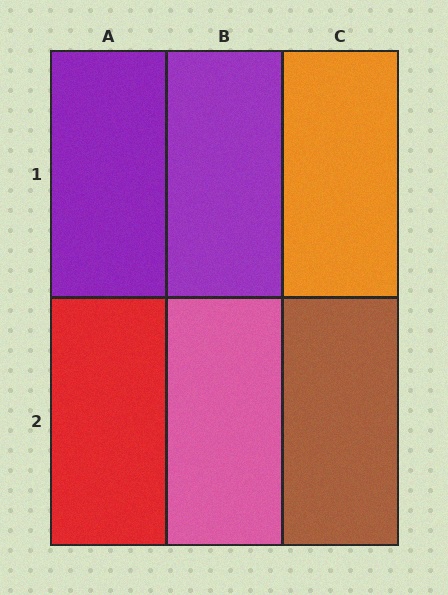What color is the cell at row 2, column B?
Pink.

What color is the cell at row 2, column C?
Brown.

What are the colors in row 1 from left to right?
Purple, purple, orange.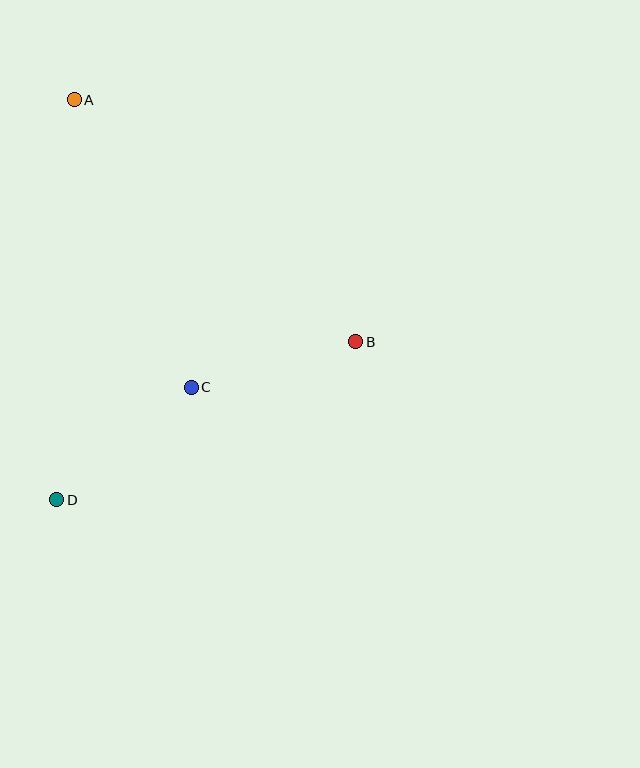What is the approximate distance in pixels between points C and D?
The distance between C and D is approximately 175 pixels.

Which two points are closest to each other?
Points B and C are closest to each other.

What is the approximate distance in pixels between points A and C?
The distance between A and C is approximately 310 pixels.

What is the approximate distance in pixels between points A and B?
The distance between A and B is approximately 371 pixels.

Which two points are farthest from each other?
Points A and D are farthest from each other.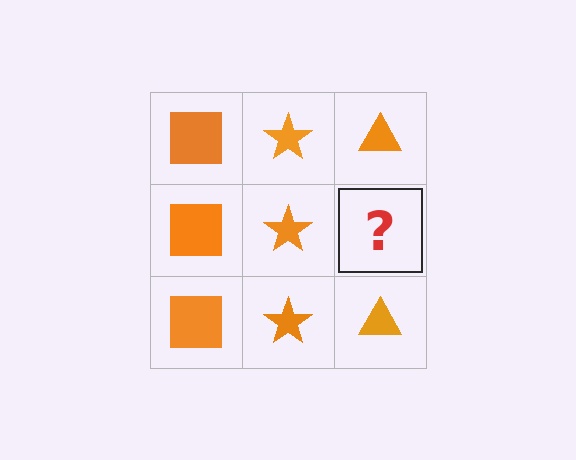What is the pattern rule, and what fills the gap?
The rule is that each column has a consistent shape. The gap should be filled with an orange triangle.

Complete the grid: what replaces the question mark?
The question mark should be replaced with an orange triangle.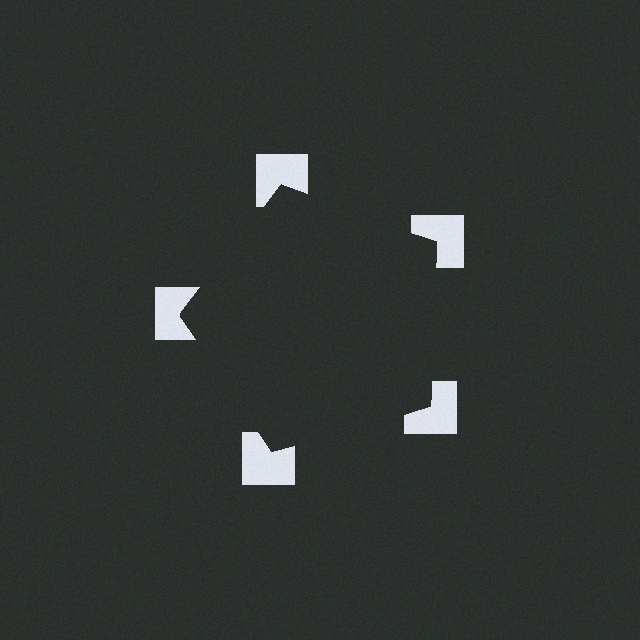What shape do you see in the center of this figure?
An illusory pentagon — its edges are inferred from the aligned wedge cuts in the notched squares, not physically drawn.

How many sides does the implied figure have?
5 sides.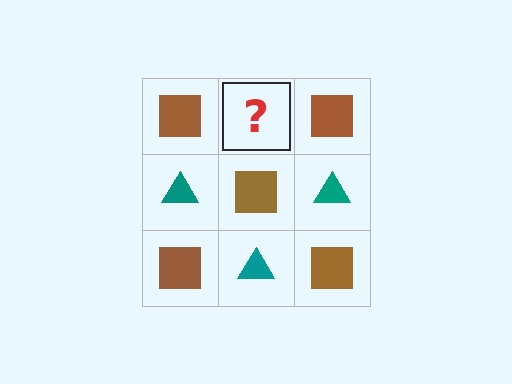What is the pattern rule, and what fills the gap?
The rule is that it alternates brown square and teal triangle in a checkerboard pattern. The gap should be filled with a teal triangle.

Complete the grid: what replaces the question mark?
The question mark should be replaced with a teal triangle.